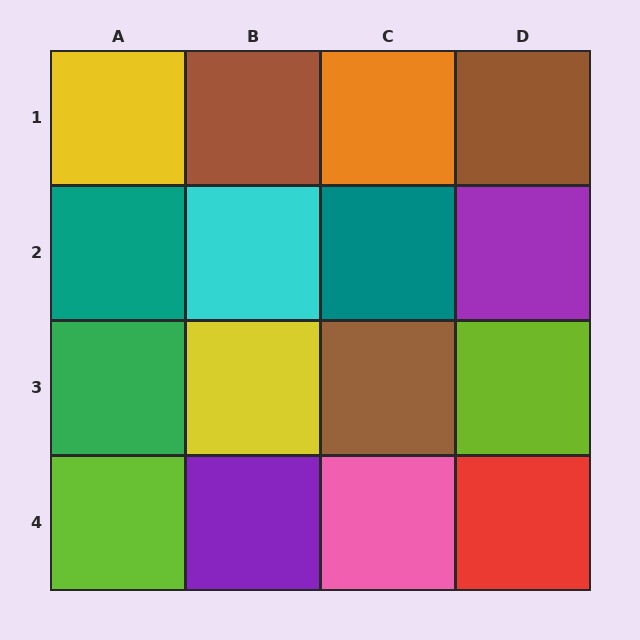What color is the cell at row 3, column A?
Green.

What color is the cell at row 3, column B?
Yellow.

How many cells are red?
1 cell is red.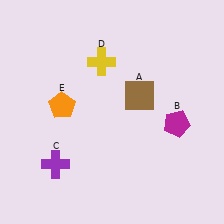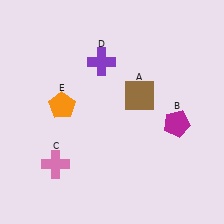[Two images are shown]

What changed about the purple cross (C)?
In Image 1, C is purple. In Image 2, it changed to pink.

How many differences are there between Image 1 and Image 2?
There are 2 differences between the two images.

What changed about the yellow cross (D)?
In Image 1, D is yellow. In Image 2, it changed to purple.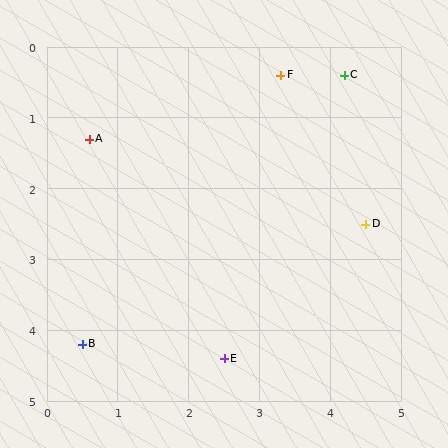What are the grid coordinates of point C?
Point C is at approximately (4.2, 0.4).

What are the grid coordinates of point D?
Point D is at approximately (4.5, 2.5).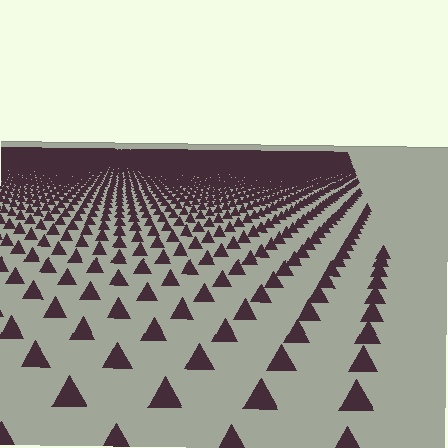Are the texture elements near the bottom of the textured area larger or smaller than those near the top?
Larger. Near the bottom, elements are closer to the viewer and appear at a bigger on-screen size.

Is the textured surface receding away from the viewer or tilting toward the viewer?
The surface is receding away from the viewer. Texture elements get smaller and denser toward the top.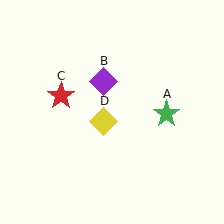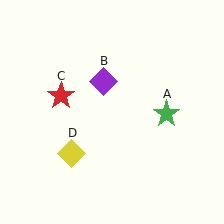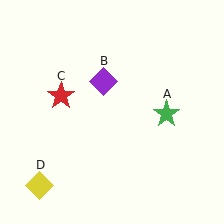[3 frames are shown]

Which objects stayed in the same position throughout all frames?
Green star (object A) and purple diamond (object B) and red star (object C) remained stationary.